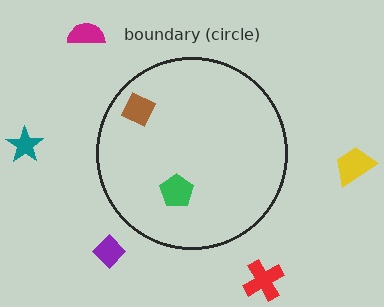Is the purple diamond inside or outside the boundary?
Outside.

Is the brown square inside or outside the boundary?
Inside.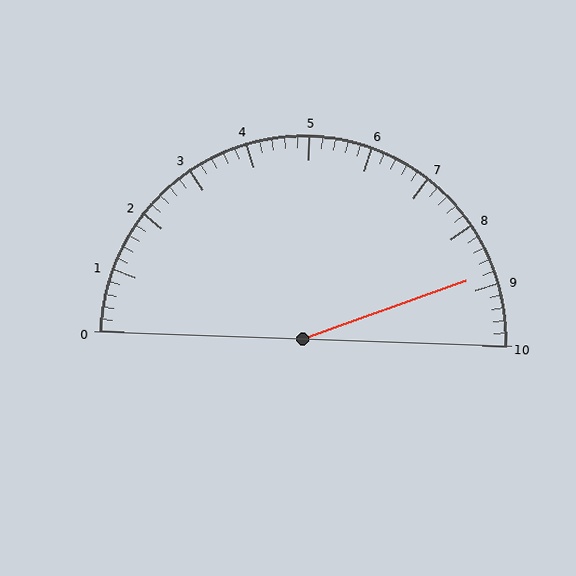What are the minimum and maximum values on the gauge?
The gauge ranges from 0 to 10.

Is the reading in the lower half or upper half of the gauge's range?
The reading is in the upper half of the range (0 to 10).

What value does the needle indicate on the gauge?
The needle indicates approximately 8.8.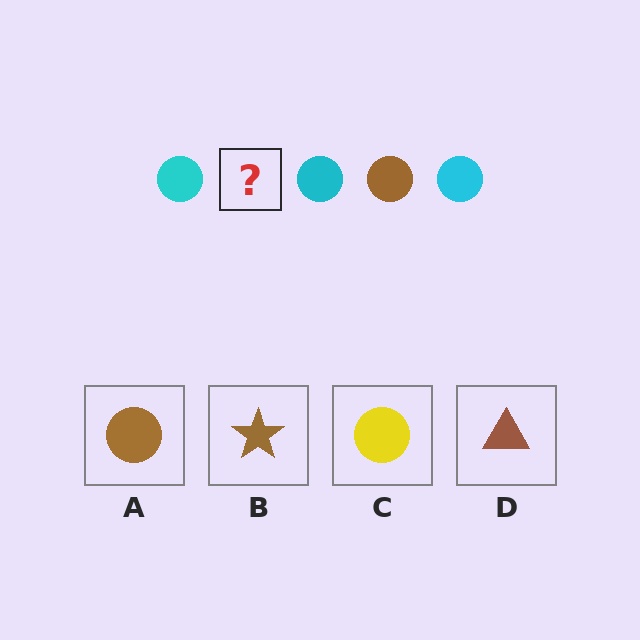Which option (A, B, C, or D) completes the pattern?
A.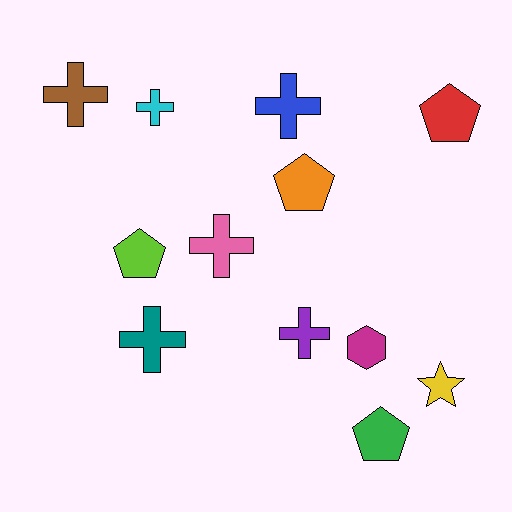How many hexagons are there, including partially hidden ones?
There is 1 hexagon.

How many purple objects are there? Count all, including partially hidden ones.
There is 1 purple object.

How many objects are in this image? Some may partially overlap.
There are 12 objects.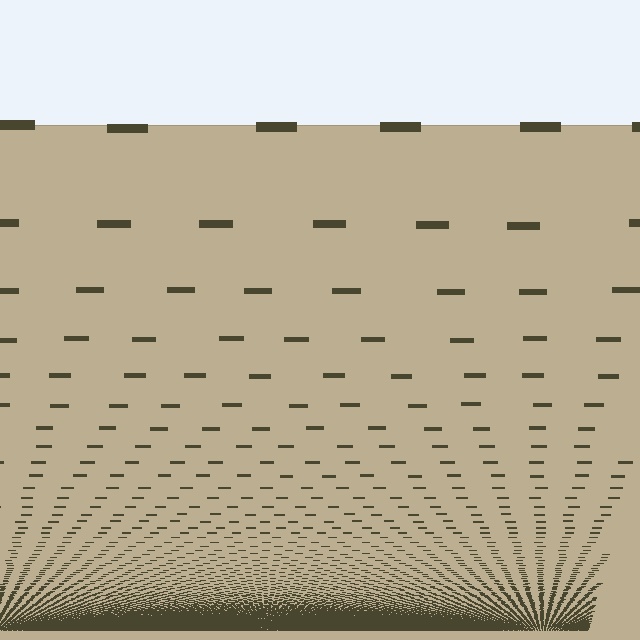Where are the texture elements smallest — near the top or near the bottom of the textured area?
Near the bottom.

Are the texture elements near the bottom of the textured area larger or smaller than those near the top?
Smaller. The gradient is inverted — elements near the bottom are smaller and denser.